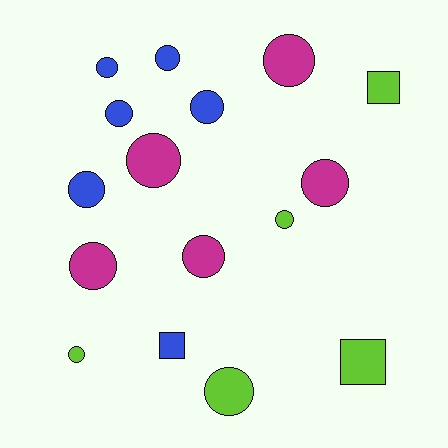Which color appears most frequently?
Blue, with 6 objects.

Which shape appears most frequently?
Circle, with 13 objects.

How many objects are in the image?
There are 16 objects.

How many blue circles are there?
There are 5 blue circles.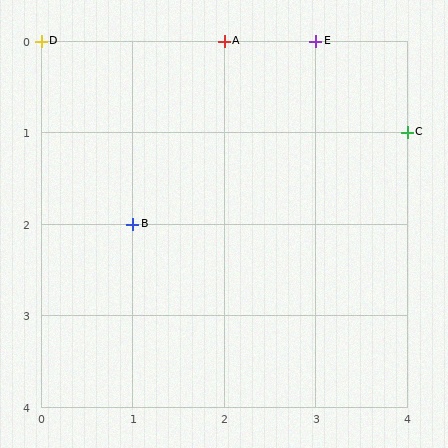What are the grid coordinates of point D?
Point D is at grid coordinates (0, 0).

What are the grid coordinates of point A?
Point A is at grid coordinates (2, 0).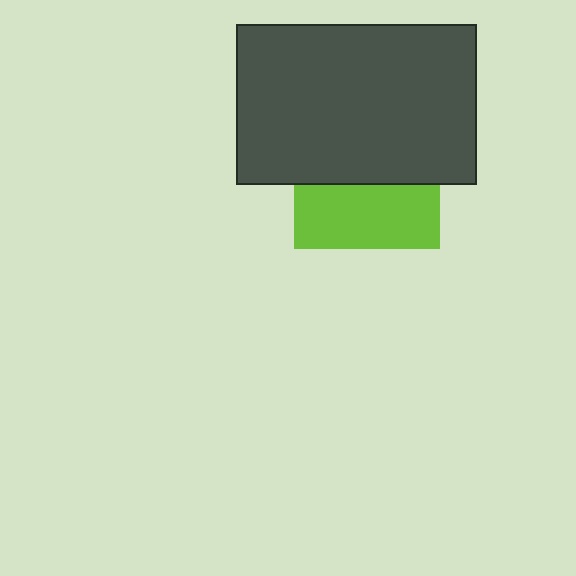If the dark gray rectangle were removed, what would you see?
You would see the complete lime square.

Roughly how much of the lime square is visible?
A small part of it is visible (roughly 44%).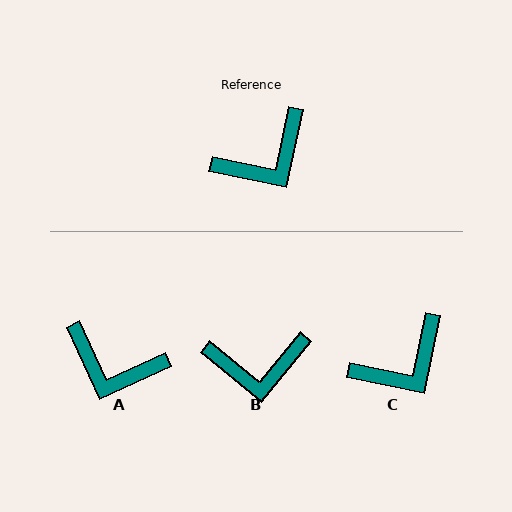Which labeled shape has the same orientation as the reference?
C.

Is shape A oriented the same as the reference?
No, it is off by about 54 degrees.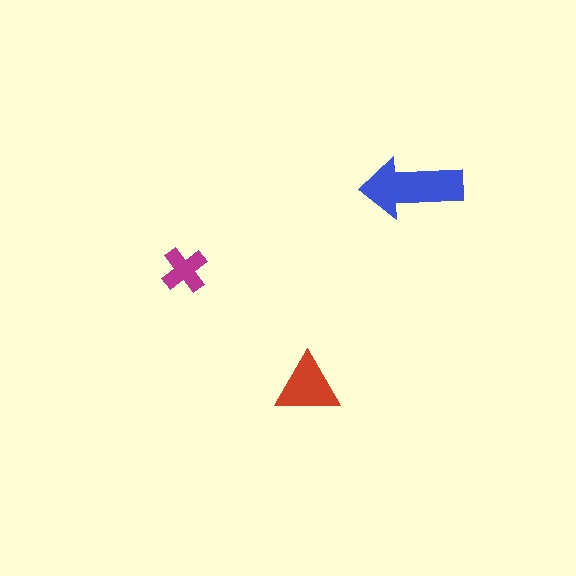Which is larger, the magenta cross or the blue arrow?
The blue arrow.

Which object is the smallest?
The magenta cross.